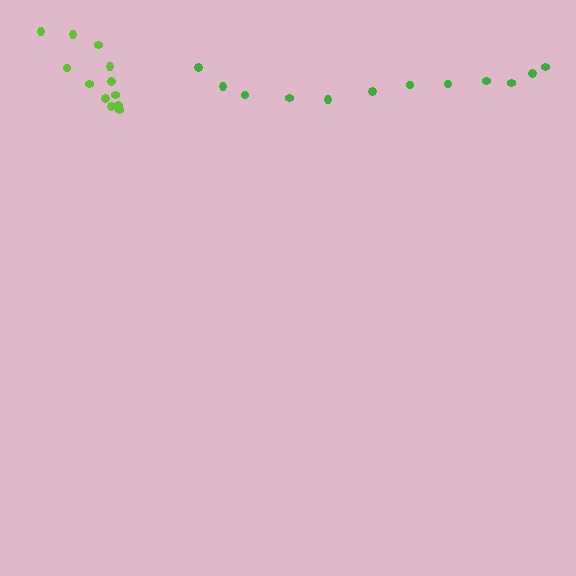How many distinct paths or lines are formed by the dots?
There are 2 distinct paths.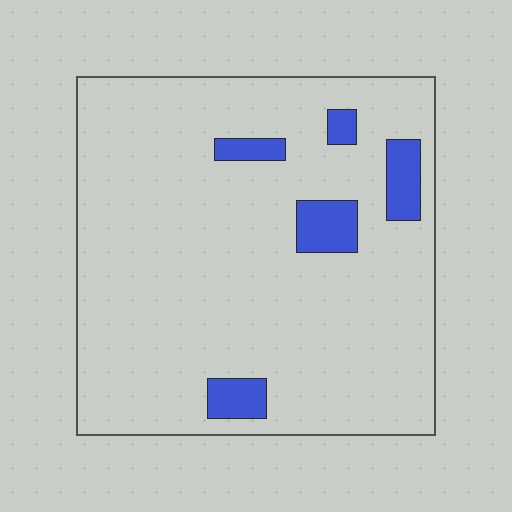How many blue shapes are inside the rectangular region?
5.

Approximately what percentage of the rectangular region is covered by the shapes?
Approximately 10%.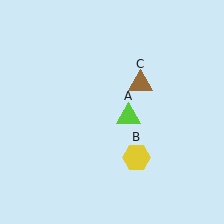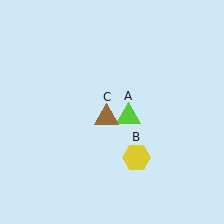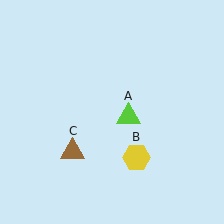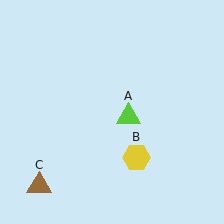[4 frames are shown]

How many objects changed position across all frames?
1 object changed position: brown triangle (object C).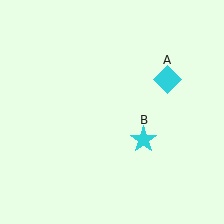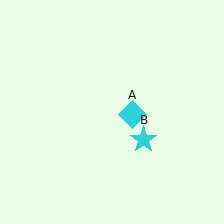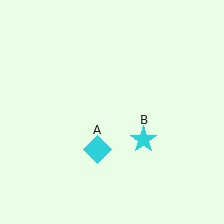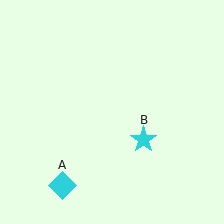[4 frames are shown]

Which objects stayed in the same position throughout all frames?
Cyan star (object B) remained stationary.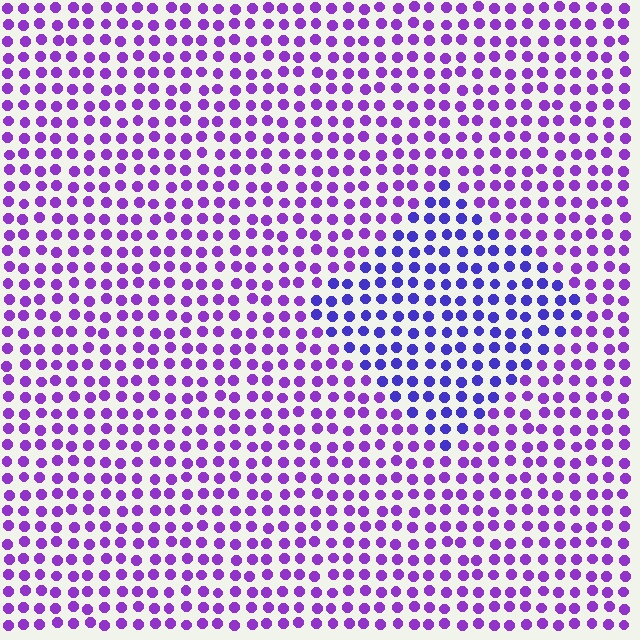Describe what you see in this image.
The image is filled with small purple elements in a uniform arrangement. A diamond-shaped region is visible where the elements are tinted to a slightly different hue, forming a subtle color boundary.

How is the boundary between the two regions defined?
The boundary is defined purely by a slight shift in hue (about 31 degrees). Spacing, size, and orientation are identical on both sides.